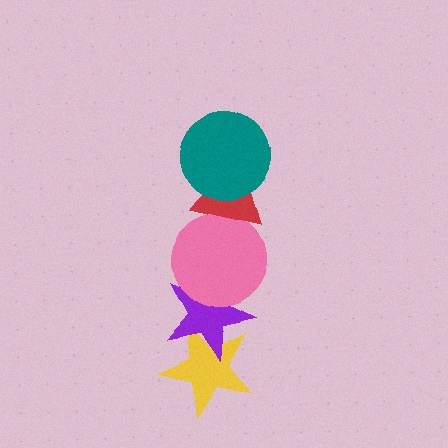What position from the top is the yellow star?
The yellow star is 5th from the top.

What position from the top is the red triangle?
The red triangle is 2nd from the top.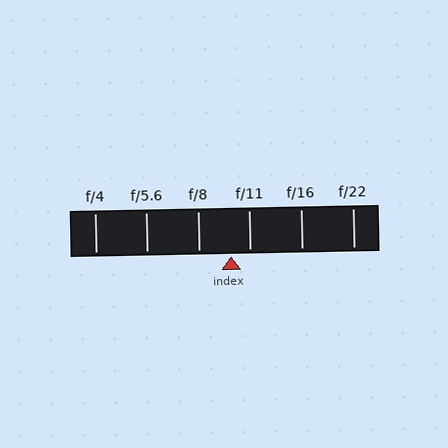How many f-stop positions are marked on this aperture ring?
There are 6 f-stop positions marked.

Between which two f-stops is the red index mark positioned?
The index mark is between f/8 and f/11.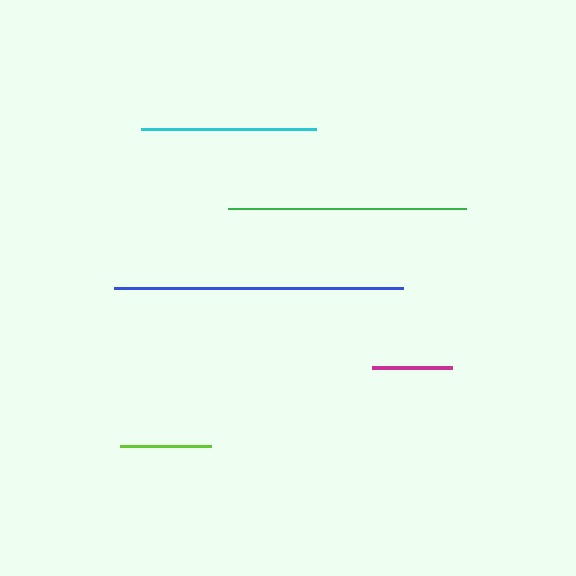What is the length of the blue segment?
The blue segment is approximately 289 pixels long.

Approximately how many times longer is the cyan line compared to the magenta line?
The cyan line is approximately 2.2 times the length of the magenta line.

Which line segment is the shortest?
The magenta line is the shortest at approximately 80 pixels.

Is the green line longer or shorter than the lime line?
The green line is longer than the lime line.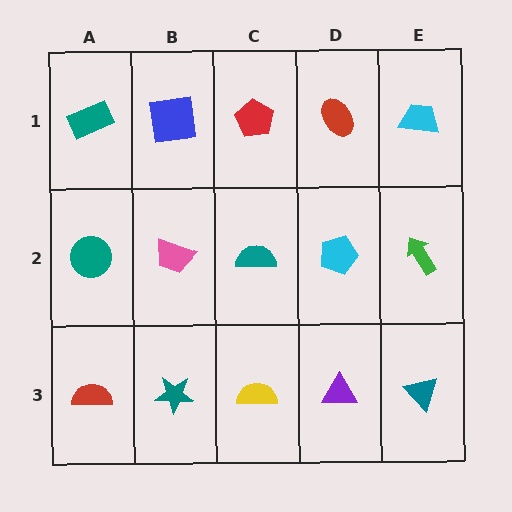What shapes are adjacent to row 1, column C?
A teal semicircle (row 2, column C), a blue square (row 1, column B), a red ellipse (row 1, column D).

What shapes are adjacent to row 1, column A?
A teal circle (row 2, column A), a blue square (row 1, column B).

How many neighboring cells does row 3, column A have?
2.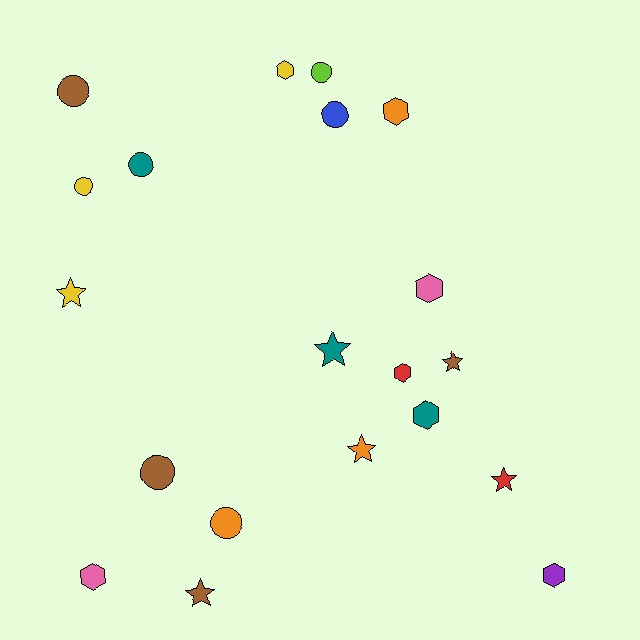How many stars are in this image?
There are 6 stars.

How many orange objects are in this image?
There are 3 orange objects.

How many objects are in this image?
There are 20 objects.